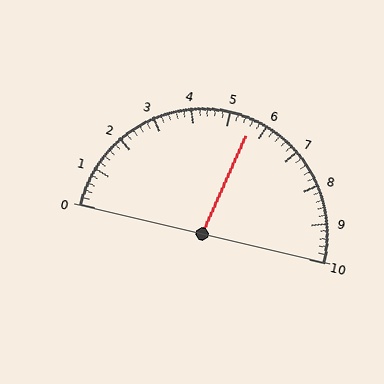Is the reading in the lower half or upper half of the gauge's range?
The reading is in the upper half of the range (0 to 10).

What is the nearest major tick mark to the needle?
The nearest major tick mark is 6.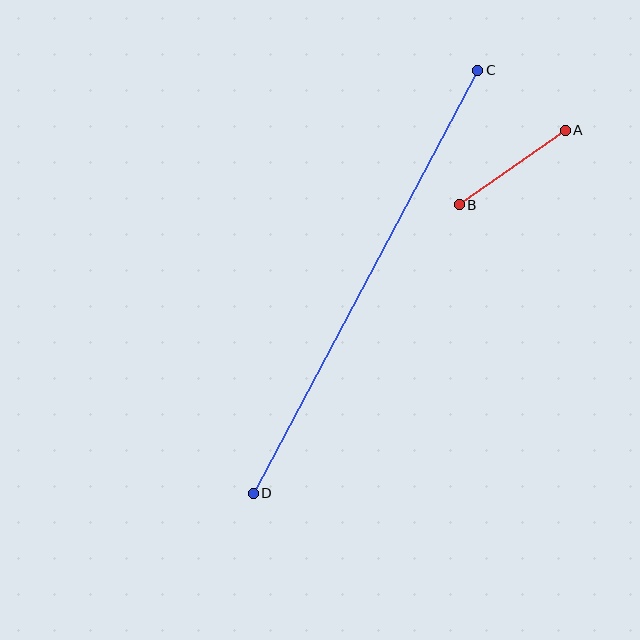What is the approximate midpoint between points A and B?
The midpoint is at approximately (512, 168) pixels.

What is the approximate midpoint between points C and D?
The midpoint is at approximately (366, 282) pixels.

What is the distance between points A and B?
The distance is approximately 129 pixels.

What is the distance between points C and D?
The distance is approximately 479 pixels.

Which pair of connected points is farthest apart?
Points C and D are farthest apart.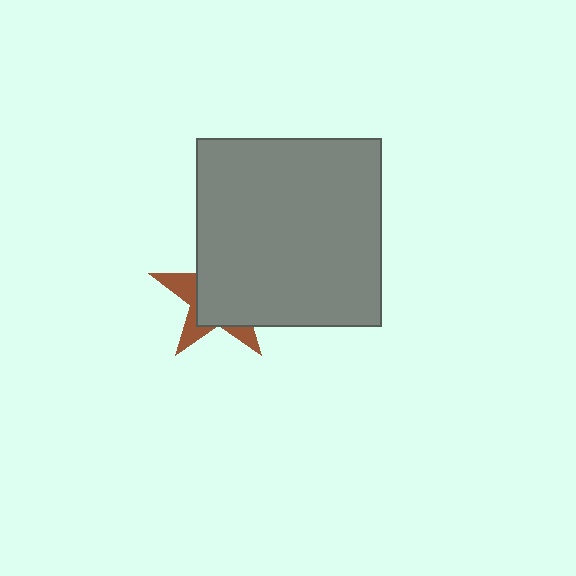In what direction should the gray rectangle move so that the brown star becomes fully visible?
The gray rectangle should move toward the upper-right. That is the shortest direction to clear the overlap and leave the brown star fully visible.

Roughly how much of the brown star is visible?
A small part of it is visible (roughly 31%).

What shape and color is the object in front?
The object in front is a gray rectangle.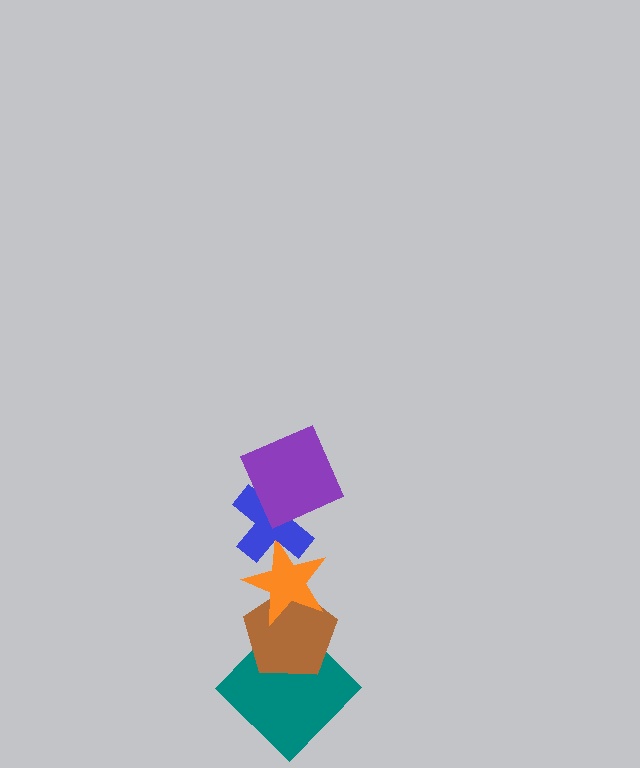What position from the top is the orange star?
The orange star is 3rd from the top.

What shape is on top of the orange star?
The blue cross is on top of the orange star.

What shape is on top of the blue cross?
The purple square is on top of the blue cross.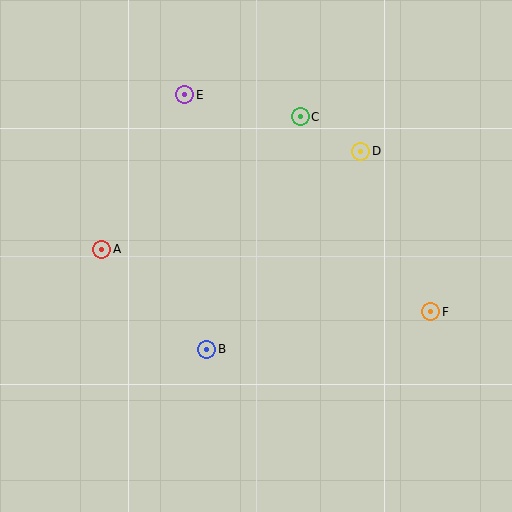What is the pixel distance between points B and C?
The distance between B and C is 250 pixels.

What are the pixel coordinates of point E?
Point E is at (185, 95).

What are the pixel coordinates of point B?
Point B is at (207, 349).